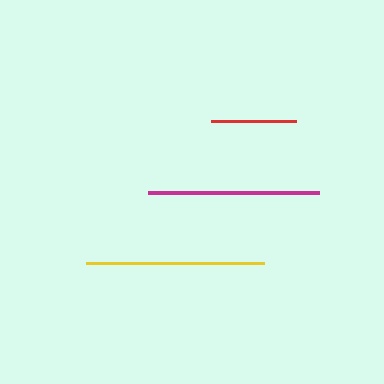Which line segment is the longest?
The yellow line is the longest at approximately 178 pixels.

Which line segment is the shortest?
The red line is the shortest at approximately 85 pixels.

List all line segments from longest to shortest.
From longest to shortest: yellow, magenta, red.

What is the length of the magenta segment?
The magenta segment is approximately 171 pixels long.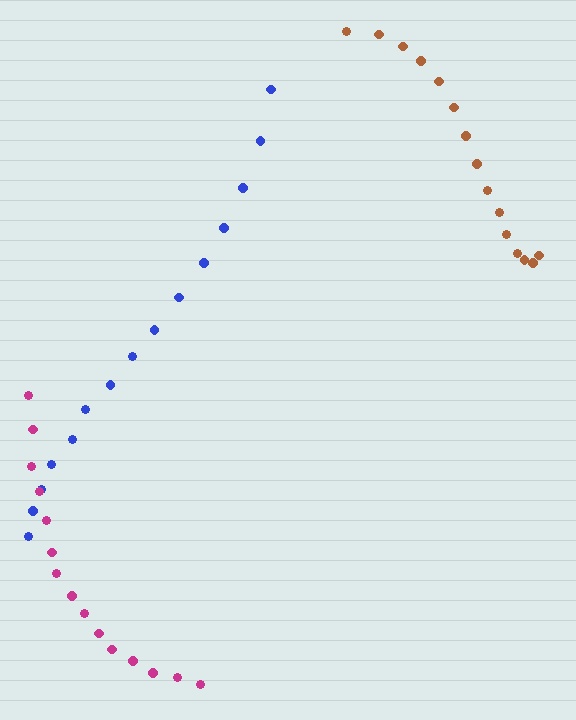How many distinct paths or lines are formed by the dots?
There are 3 distinct paths.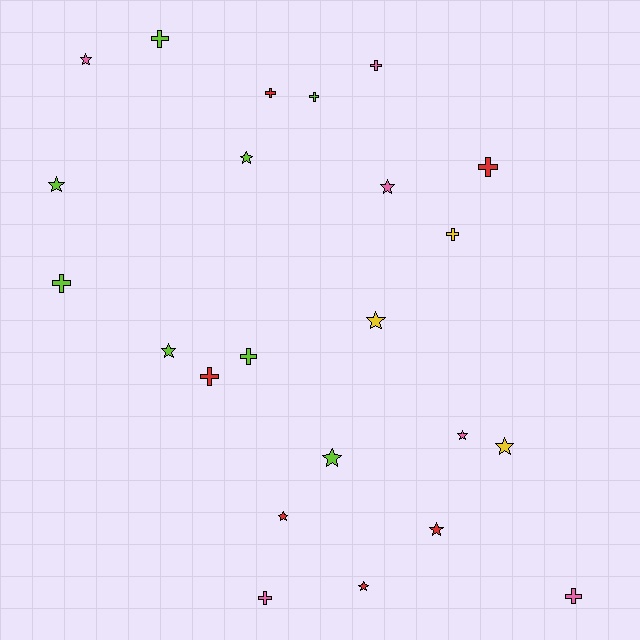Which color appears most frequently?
Lime, with 8 objects.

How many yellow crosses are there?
There is 1 yellow cross.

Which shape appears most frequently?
Star, with 12 objects.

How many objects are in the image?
There are 23 objects.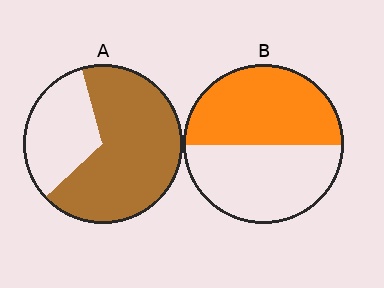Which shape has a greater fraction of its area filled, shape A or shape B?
Shape A.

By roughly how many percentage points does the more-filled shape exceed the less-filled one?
By roughly 15 percentage points (A over B).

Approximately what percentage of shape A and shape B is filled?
A is approximately 70% and B is approximately 50%.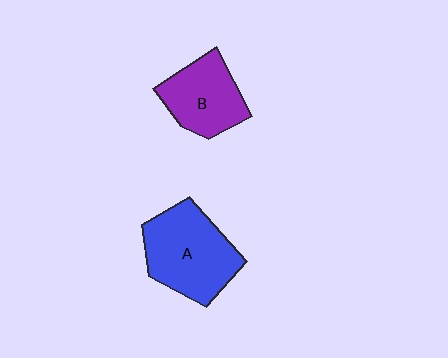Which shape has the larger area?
Shape A (blue).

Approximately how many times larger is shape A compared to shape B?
Approximately 1.4 times.